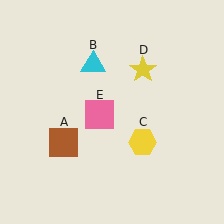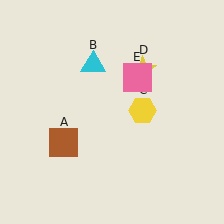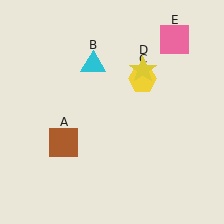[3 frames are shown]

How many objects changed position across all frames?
2 objects changed position: yellow hexagon (object C), pink square (object E).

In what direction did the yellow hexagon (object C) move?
The yellow hexagon (object C) moved up.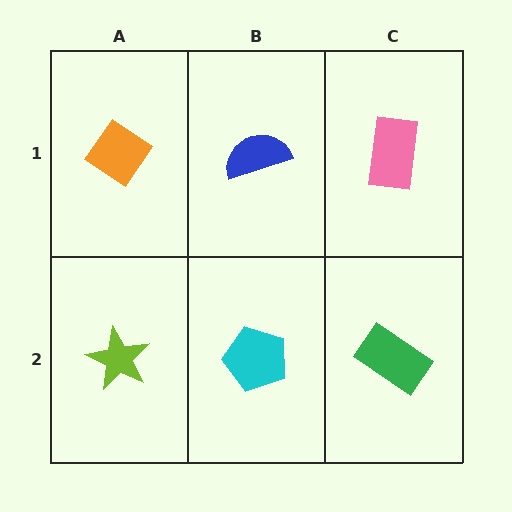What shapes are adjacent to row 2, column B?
A blue semicircle (row 1, column B), a lime star (row 2, column A), a green rectangle (row 2, column C).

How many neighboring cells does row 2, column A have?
2.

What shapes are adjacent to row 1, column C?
A green rectangle (row 2, column C), a blue semicircle (row 1, column B).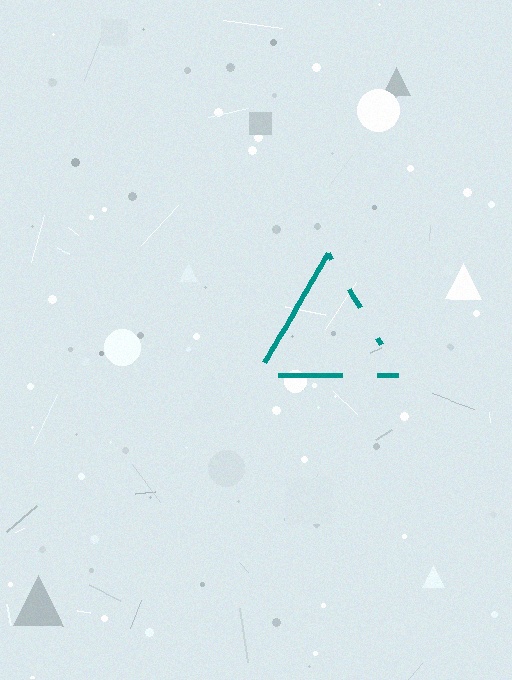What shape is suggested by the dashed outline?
The dashed outline suggests a triangle.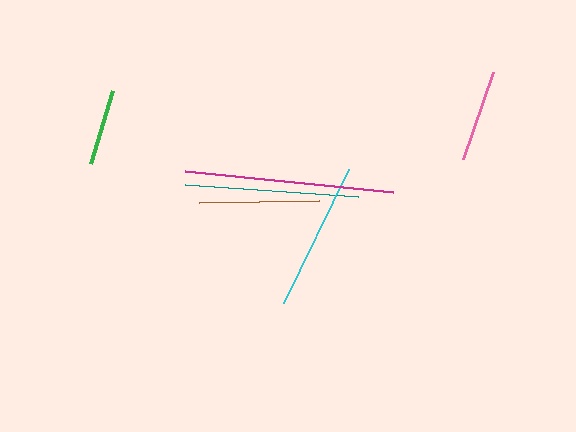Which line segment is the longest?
The magenta line is the longest at approximately 209 pixels.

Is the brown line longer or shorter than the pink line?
The brown line is longer than the pink line.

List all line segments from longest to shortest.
From longest to shortest: magenta, teal, cyan, brown, pink, green.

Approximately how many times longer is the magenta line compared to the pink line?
The magenta line is approximately 2.3 times the length of the pink line.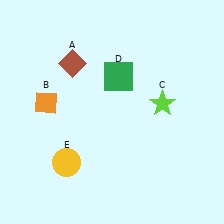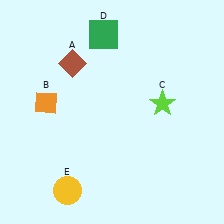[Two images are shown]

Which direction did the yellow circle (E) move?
The yellow circle (E) moved down.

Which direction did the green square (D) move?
The green square (D) moved up.